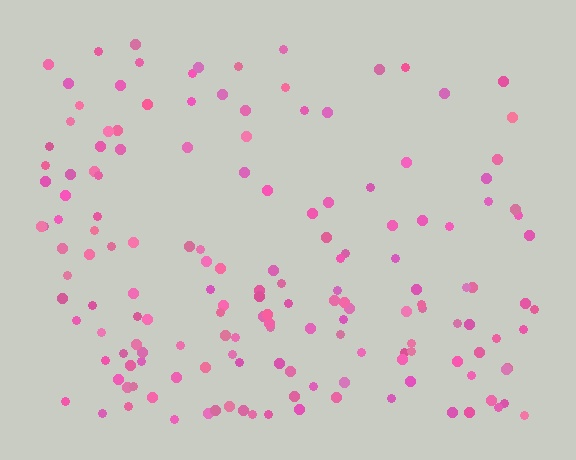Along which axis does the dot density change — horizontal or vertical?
Vertical.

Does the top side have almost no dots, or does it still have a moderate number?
Still a moderate number, just noticeably fewer than the bottom.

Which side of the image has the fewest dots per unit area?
The top.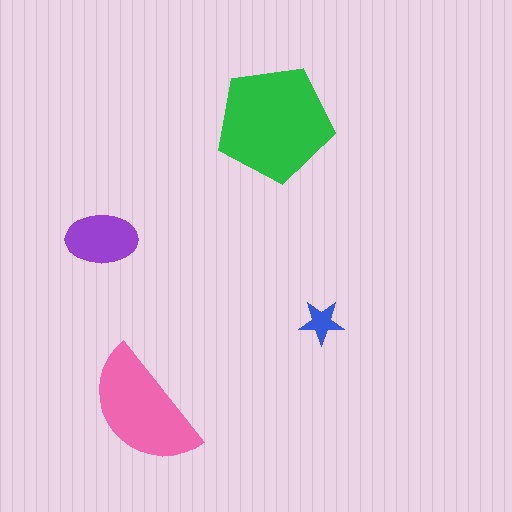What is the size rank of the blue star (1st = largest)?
4th.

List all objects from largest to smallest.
The green pentagon, the pink semicircle, the purple ellipse, the blue star.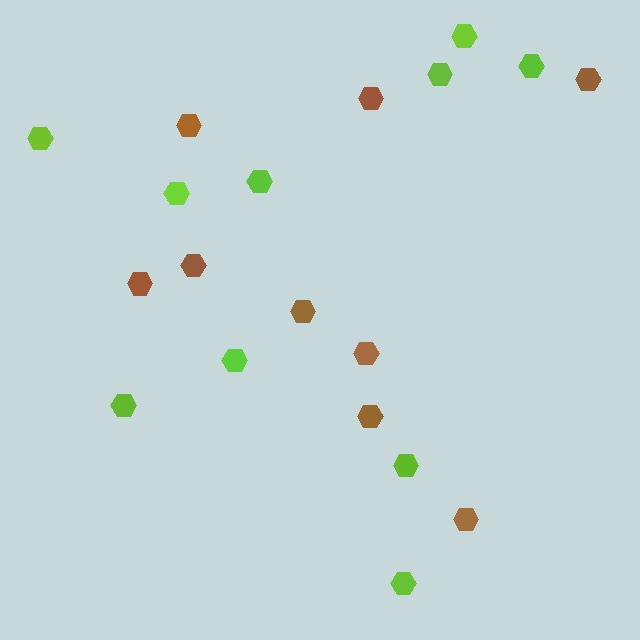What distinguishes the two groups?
There are 2 groups: one group of lime hexagons (10) and one group of brown hexagons (9).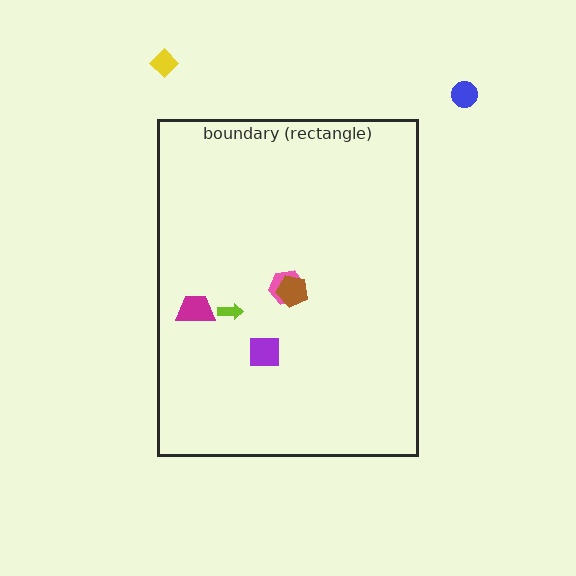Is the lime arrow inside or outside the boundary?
Inside.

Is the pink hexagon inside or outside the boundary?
Inside.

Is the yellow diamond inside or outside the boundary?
Outside.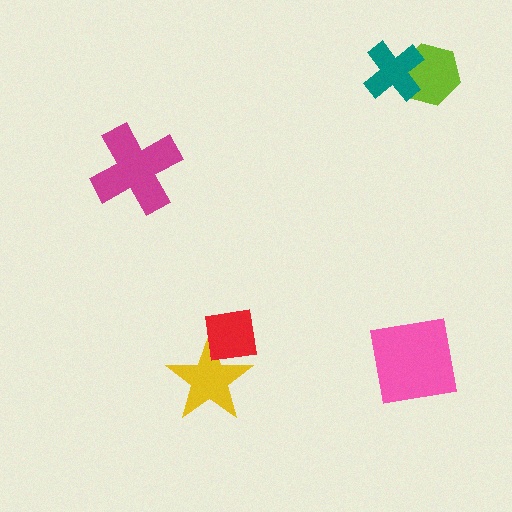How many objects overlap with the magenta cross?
0 objects overlap with the magenta cross.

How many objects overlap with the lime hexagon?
1 object overlaps with the lime hexagon.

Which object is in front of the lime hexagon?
The teal cross is in front of the lime hexagon.